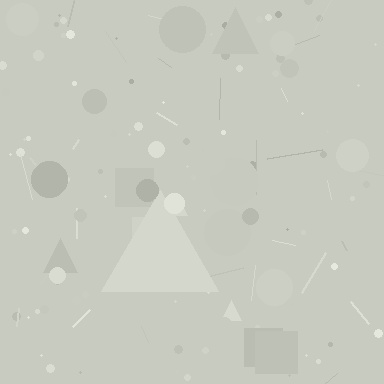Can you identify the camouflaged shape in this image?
The camouflaged shape is a triangle.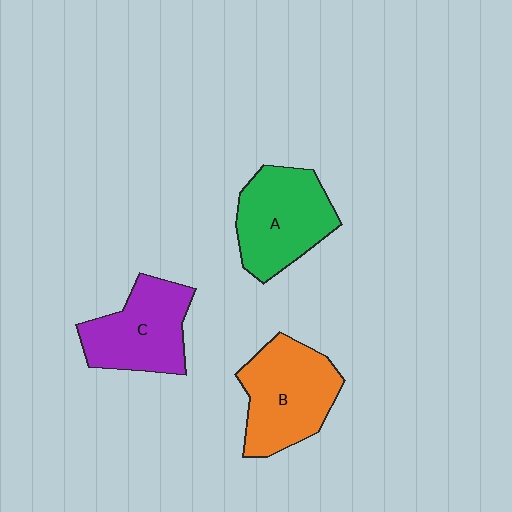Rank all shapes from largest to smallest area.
From largest to smallest: B (orange), A (green), C (purple).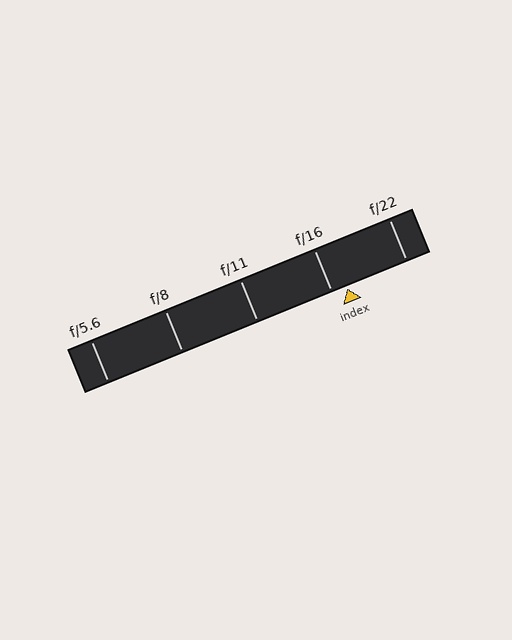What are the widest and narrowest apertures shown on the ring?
The widest aperture shown is f/5.6 and the narrowest is f/22.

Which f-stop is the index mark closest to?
The index mark is closest to f/16.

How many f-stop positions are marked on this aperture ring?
There are 5 f-stop positions marked.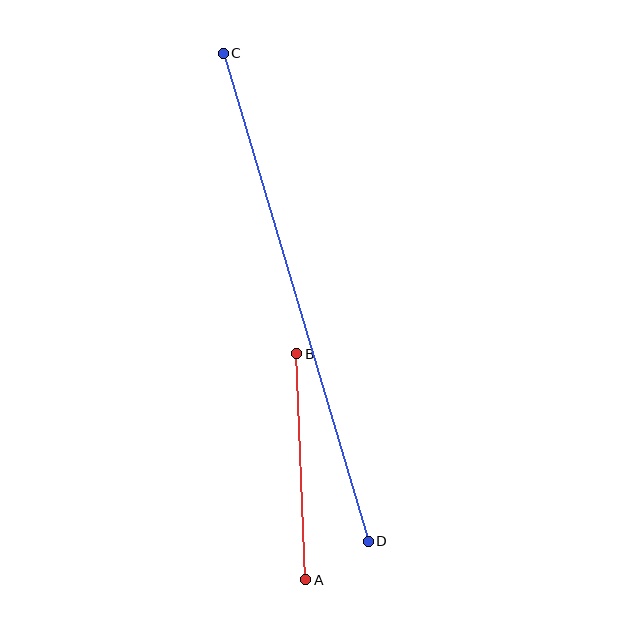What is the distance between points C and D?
The distance is approximately 509 pixels.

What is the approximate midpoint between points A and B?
The midpoint is at approximately (301, 467) pixels.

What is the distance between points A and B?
The distance is approximately 226 pixels.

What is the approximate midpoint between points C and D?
The midpoint is at approximately (296, 297) pixels.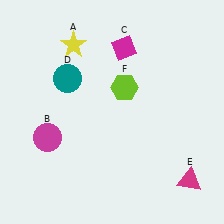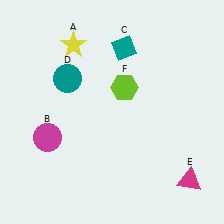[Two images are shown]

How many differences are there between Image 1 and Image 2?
There is 1 difference between the two images.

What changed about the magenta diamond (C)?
In Image 1, C is magenta. In Image 2, it changed to teal.